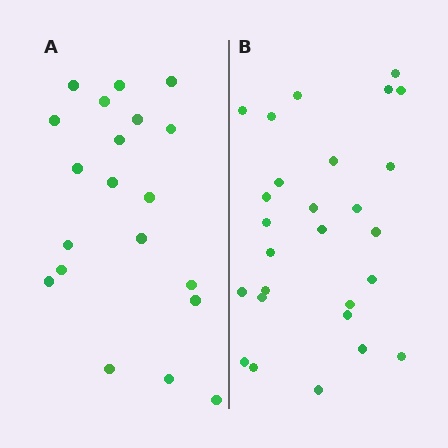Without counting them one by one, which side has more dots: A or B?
Region B (the right region) has more dots.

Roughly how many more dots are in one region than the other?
Region B has roughly 8 or so more dots than region A.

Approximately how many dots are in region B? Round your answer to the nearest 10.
About 30 dots. (The exact count is 27, which rounds to 30.)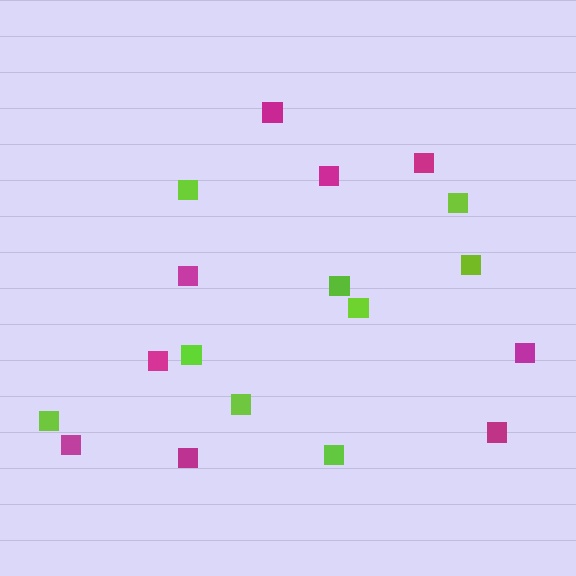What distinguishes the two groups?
There are 2 groups: one group of lime squares (9) and one group of magenta squares (9).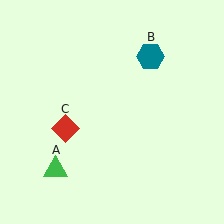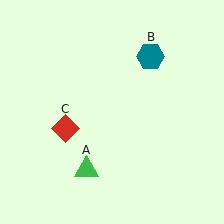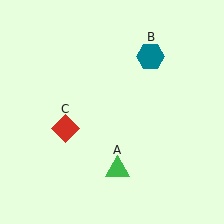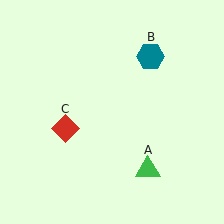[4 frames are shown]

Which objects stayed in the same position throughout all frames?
Teal hexagon (object B) and red diamond (object C) remained stationary.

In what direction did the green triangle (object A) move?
The green triangle (object A) moved right.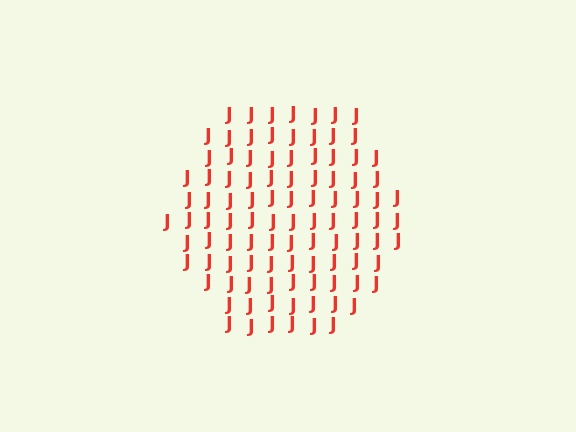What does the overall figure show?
The overall figure shows a hexagon.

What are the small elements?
The small elements are letter J's.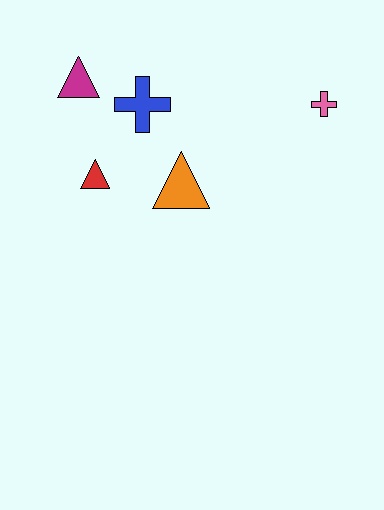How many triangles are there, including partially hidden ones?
There are 3 triangles.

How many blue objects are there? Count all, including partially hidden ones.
There is 1 blue object.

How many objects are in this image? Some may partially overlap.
There are 5 objects.